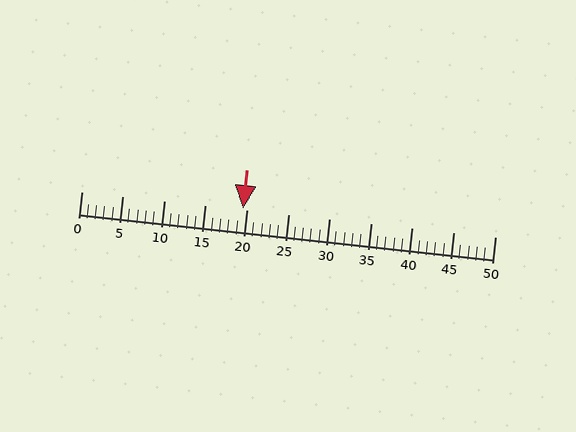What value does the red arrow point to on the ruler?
The red arrow points to approximately 20.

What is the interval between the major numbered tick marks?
The major tick marks are spaced 5 units apart.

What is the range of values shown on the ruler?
The ruler shows values from 0 to 50.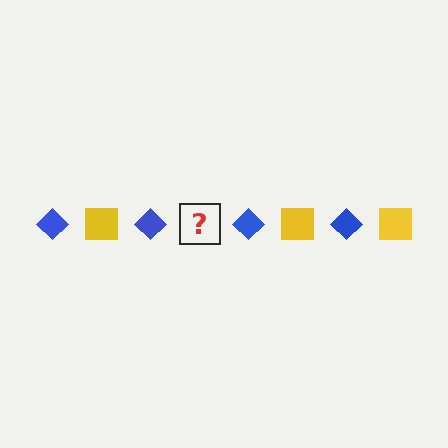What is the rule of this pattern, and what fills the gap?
The rule is that the pattern alternates between blue diamond and yellow square. The gap should be filled with a yellow square.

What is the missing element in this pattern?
The missing element is a yellow square.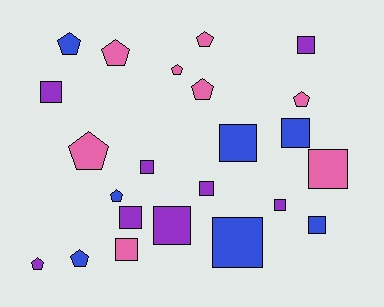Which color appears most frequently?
Purple, with 8 objects.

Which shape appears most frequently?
Square, with 13 objects.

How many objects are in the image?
There are 23 objects.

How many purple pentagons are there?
There is 1 purple pentagon.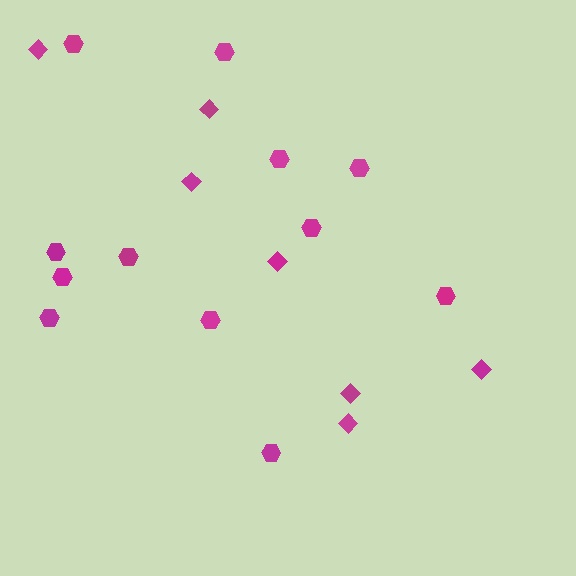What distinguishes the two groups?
There are 2 groups: one group of hexagons (12) and one group of diamonds (7).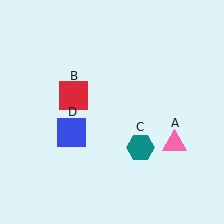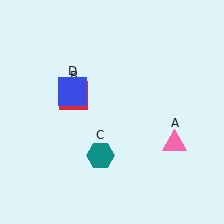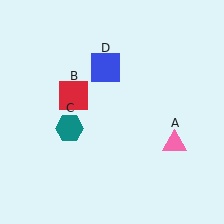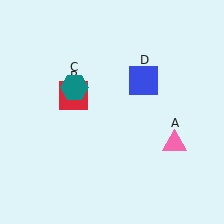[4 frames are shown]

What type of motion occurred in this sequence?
The teal hexagon (object C), blue square (object D) rotated clockwise around the center of the scene.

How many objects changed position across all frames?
2 objects changed position: teal hexagon (object C), blue square (object D).